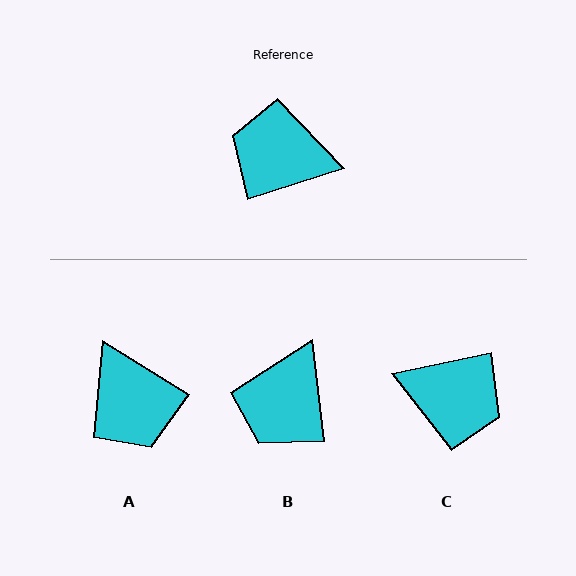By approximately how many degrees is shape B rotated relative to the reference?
Approximately 79 degrees counter-clockwise.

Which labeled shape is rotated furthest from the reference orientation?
C, about 174 degrees away.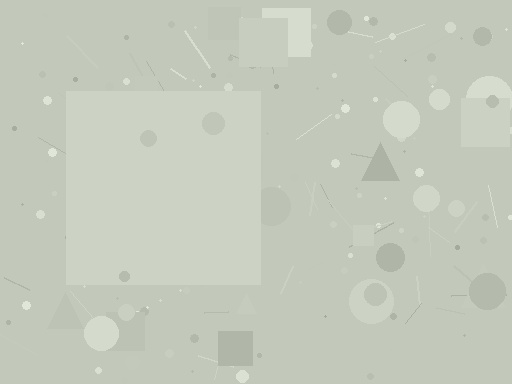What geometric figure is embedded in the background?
A square is embedded in the background.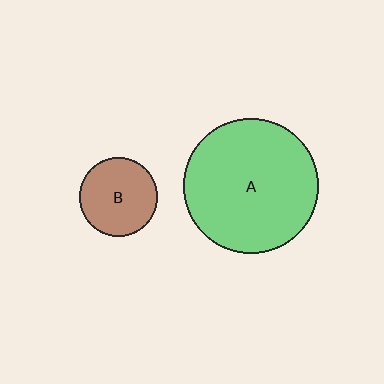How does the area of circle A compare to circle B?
Approximately 3.0 times.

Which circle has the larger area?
Circle A (green).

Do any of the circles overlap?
No, none of the circles overlap.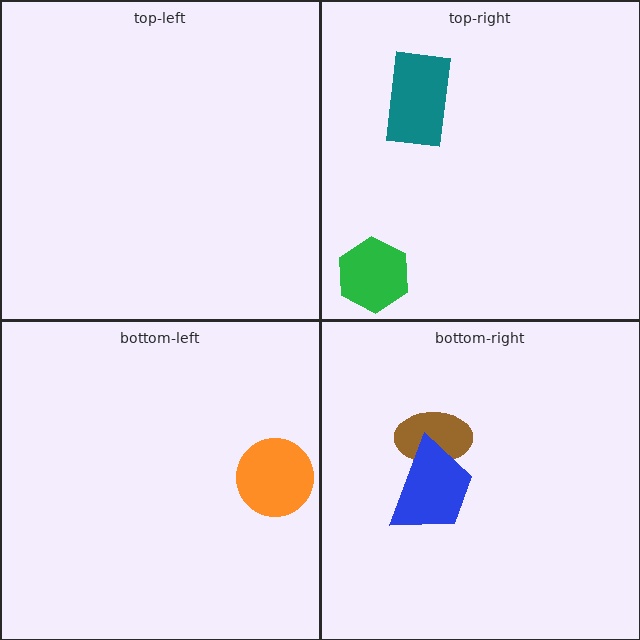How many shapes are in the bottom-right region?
2.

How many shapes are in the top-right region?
2.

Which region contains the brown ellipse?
The bottom-right region.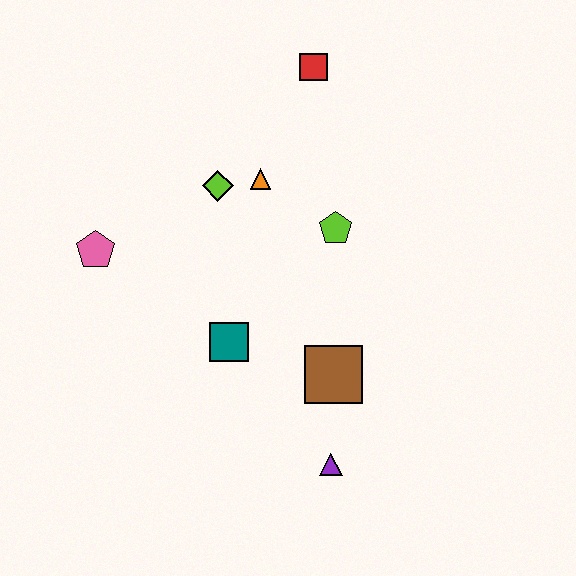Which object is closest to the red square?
The orange triangle is closest to the red square.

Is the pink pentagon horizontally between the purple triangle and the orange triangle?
No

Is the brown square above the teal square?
No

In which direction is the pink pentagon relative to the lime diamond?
The pink pentagon is to the left of the lime diamond.